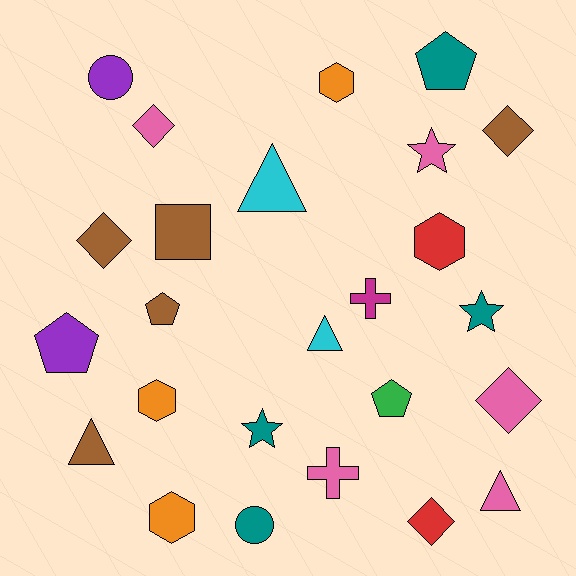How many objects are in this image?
There are 25 objects.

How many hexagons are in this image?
There are 4 hexagons.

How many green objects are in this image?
There is 1 green object.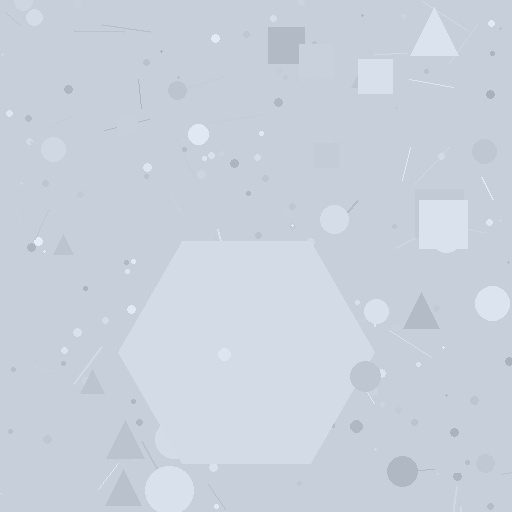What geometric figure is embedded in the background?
A hexagon is embedded in the background.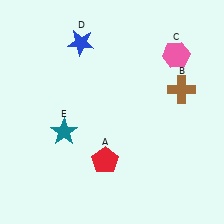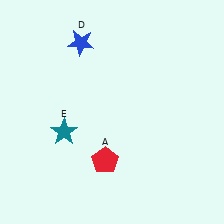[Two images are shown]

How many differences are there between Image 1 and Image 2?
There are 2 differences between the two images.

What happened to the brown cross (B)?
The brown cross (B) was removed in Image 2. It was in the top-right area of Image 1.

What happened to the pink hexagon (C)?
The pink hexagon (C) was removed in Image 2. It was in the top-right area of Image 1.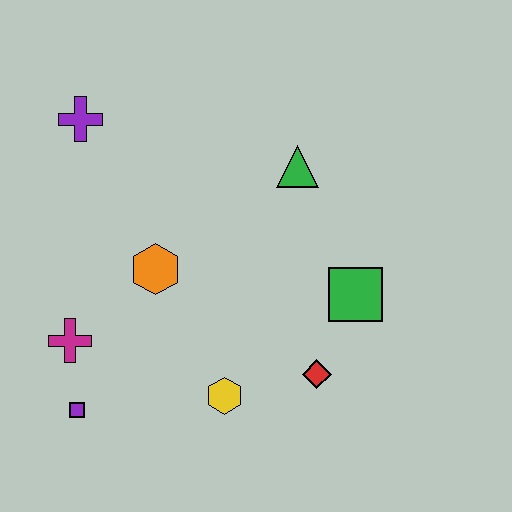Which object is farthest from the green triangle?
The purple square is farthest from the green triangle.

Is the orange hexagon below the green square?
No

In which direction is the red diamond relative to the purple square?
The red diamond is to the right of the purple square.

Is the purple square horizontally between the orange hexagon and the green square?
No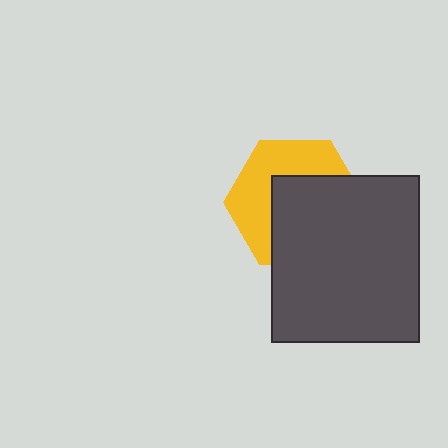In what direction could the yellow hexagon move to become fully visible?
The yellow hexagon could move toward the upper-left. That would shift it out from behind the dark gray rectangle entirely.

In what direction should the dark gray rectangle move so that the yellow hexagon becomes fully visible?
The dark gray rectangle should move toward the lower-right. That is the shortest direction to clear the overlap and leave the yellow hexagon fully visible.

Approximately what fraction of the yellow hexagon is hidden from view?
Roughly 53% of the yellow hexagon is hidden behind the dark gray rectangle.